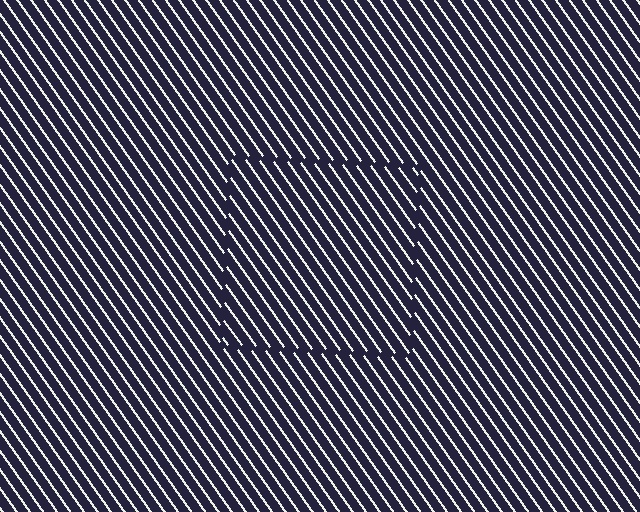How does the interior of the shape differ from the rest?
The interior of the shape contains the same grating, shifted by half a period — the contour is defined by the phase discontinuity where line-ends from the inner and outer gratings abut.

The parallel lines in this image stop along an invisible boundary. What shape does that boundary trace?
An illusory square. The interior of the shape contains the same grating, shifted by half a period — the contour is defined by the phase discontinuity where line-ends from the inner and outer gratings abut.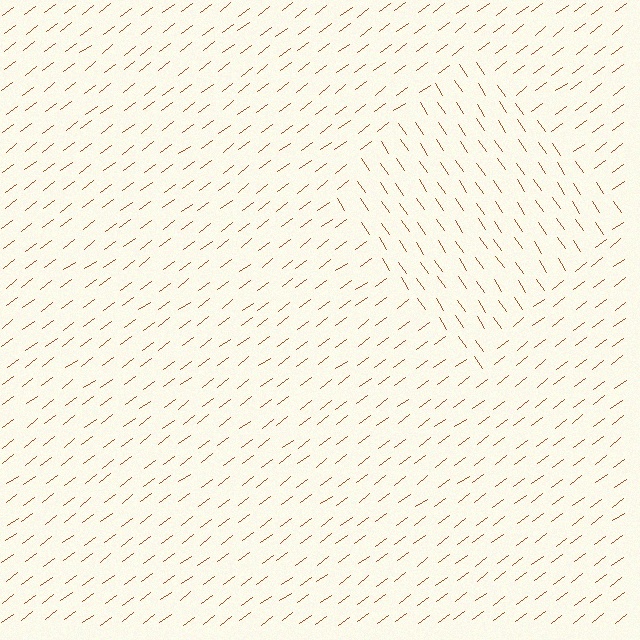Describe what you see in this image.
The image is filled with small brown line segments. A diamond region in the image has lines oriented differently from the surrounding lines, creating a visible texture boundary.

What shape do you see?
I see a diamond.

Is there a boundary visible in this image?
Yes, there is a texture boundary formed by a change in line orientation.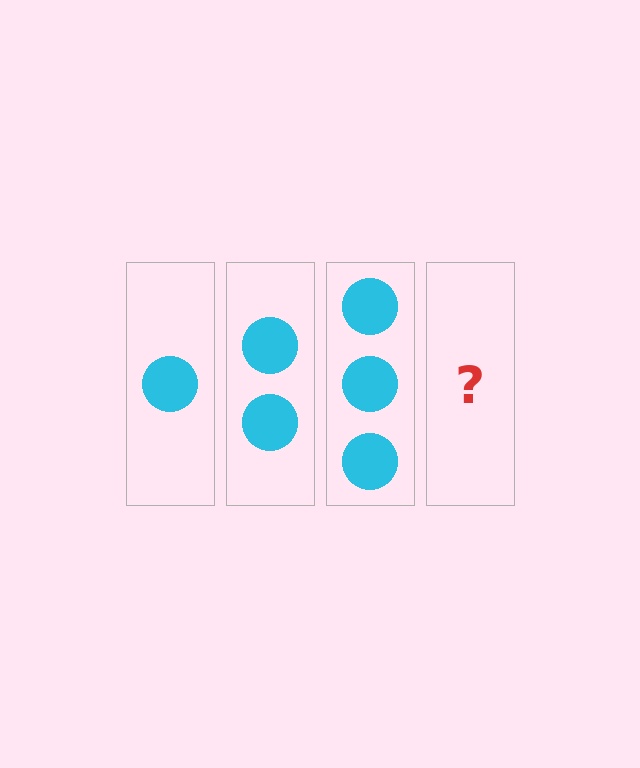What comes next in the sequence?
The next element should be 4 circles.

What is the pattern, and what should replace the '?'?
The pattern is that each step adds one more circle. The '?' should be 4 circles.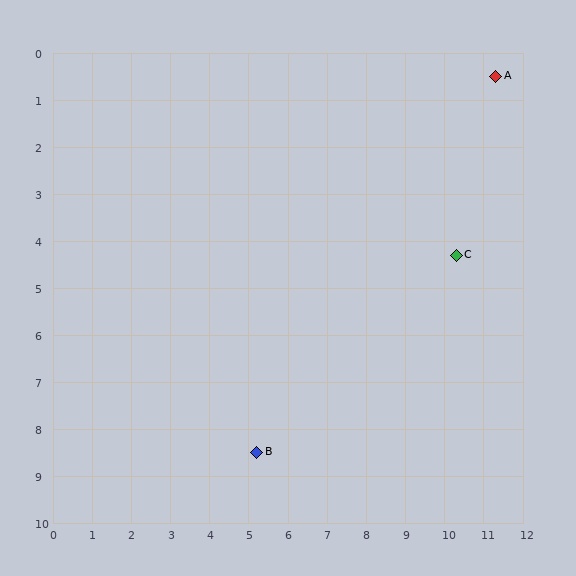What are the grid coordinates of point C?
Point C is at approximately (10.3, 4.3).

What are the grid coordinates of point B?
Point B is at approximately (5.2, 8.5).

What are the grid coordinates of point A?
Point A is at approximately (11.3, 0.5).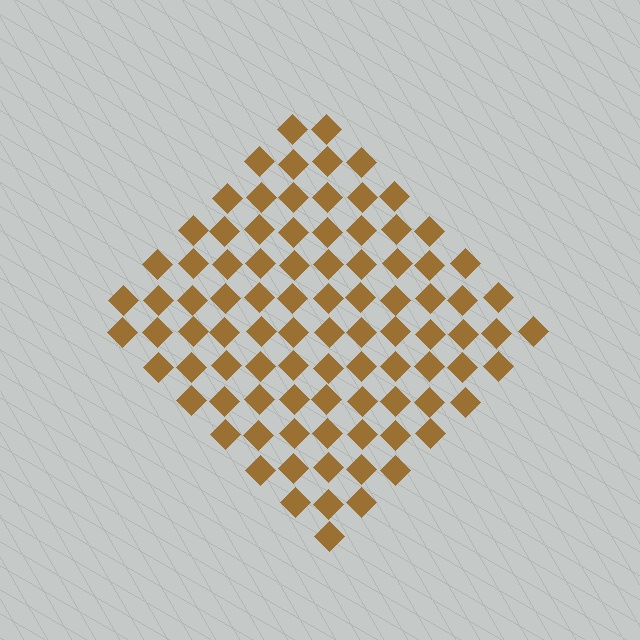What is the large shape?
The large shape is a diamond.